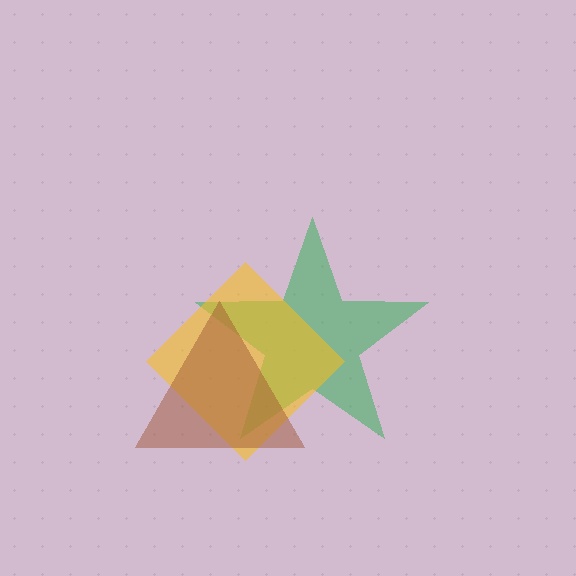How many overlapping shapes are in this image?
There are 3 overlapping shapes in the image.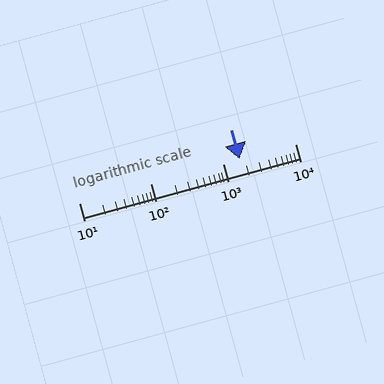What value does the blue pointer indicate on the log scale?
The pointer indicates approximately 1700.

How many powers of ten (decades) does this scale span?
The scale spans 3 decades, from 10 to 10000.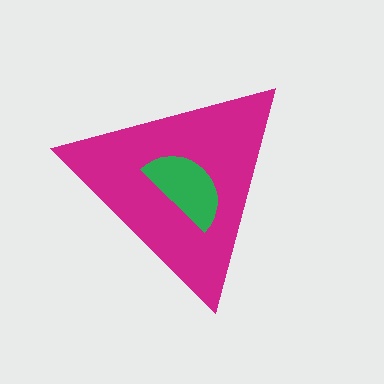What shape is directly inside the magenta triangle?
The green semicircle.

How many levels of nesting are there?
2.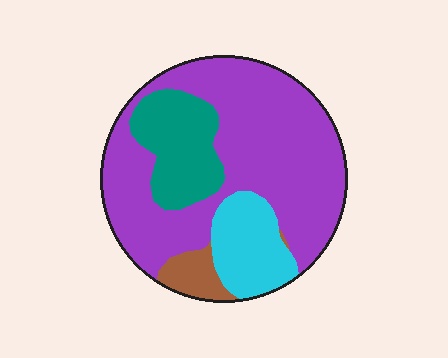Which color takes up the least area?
Brown, at roughly 5%.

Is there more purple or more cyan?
Purple.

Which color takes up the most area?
Purple, at roughly 65%.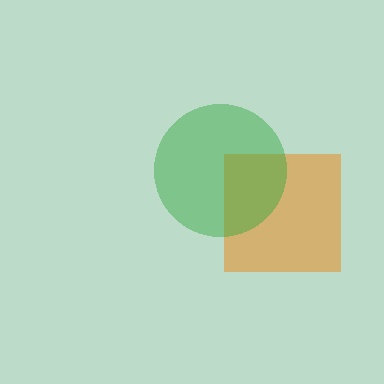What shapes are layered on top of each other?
The layered shapes are: an orange square, a green circle.